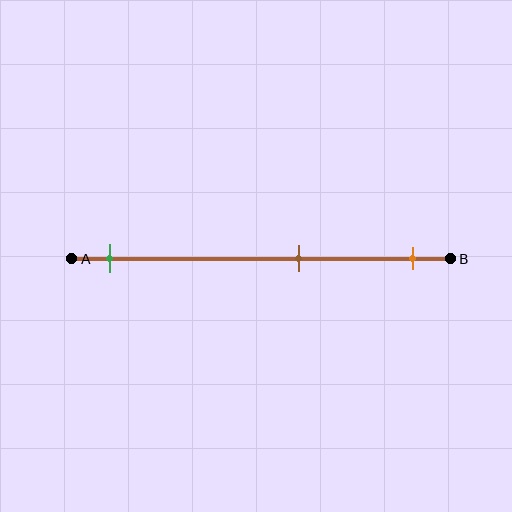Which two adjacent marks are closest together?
The brown and orange marks are the closest adjacent pair.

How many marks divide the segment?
There are 3 marks dividing the segment.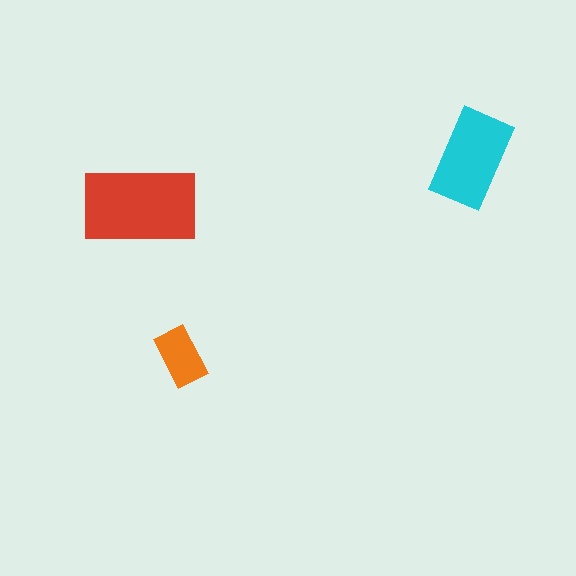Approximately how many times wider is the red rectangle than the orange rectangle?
About 2 times wider.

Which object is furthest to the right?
The cyan rectangle is rightmost.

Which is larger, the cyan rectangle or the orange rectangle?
The cyan one.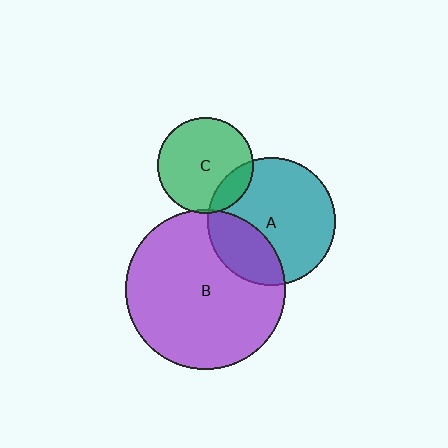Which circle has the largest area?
Circle B (purple).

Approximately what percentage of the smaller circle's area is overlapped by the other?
Approximately 30%.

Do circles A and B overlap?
Yes.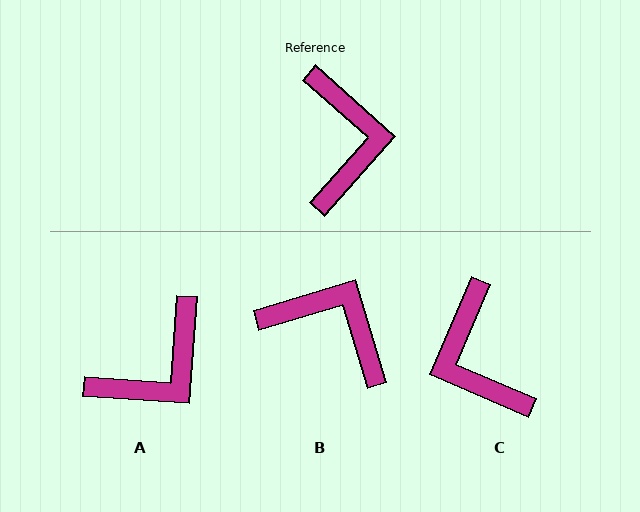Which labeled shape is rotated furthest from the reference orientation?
C, about 161 degrees away.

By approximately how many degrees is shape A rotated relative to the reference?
Approximately 52 degrees clockwise.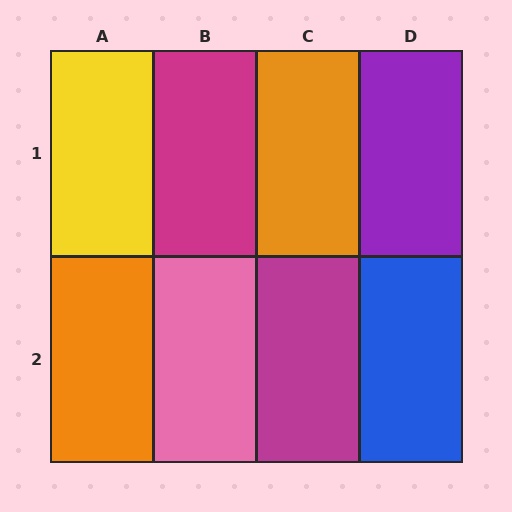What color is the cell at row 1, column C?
Orange.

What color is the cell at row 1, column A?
Yellow.